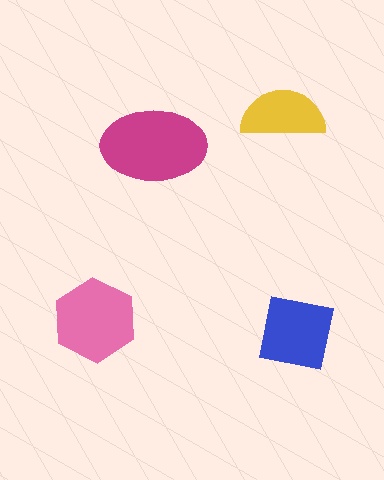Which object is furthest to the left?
The pink hexagon is leftmost.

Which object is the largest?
The magenta ellipse.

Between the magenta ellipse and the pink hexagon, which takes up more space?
The magenta ellipse.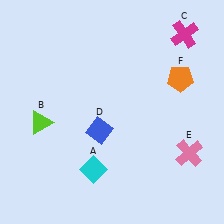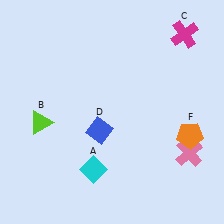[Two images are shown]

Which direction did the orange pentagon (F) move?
The orange pentagon (F) moved down.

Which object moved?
The orange pentagon (F) moved down.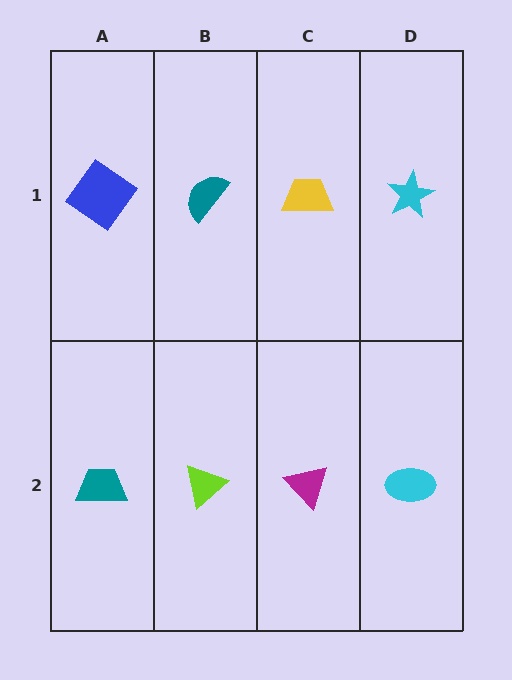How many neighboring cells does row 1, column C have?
3.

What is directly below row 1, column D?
A cyan ellipse.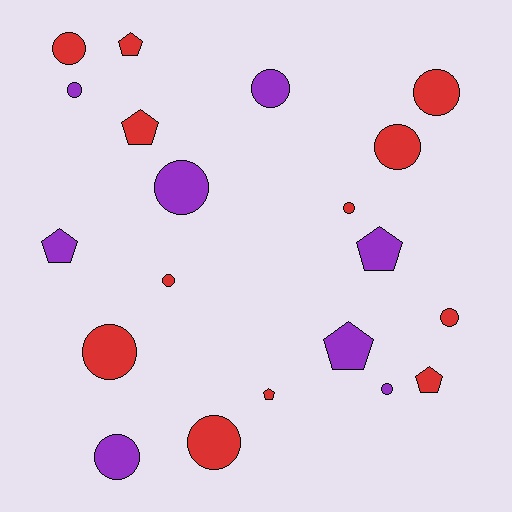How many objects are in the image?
There are 20 objects.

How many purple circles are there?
There are 5 purple circles.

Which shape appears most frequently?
Circle, with 13 objects.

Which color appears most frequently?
Red, with 12 objects.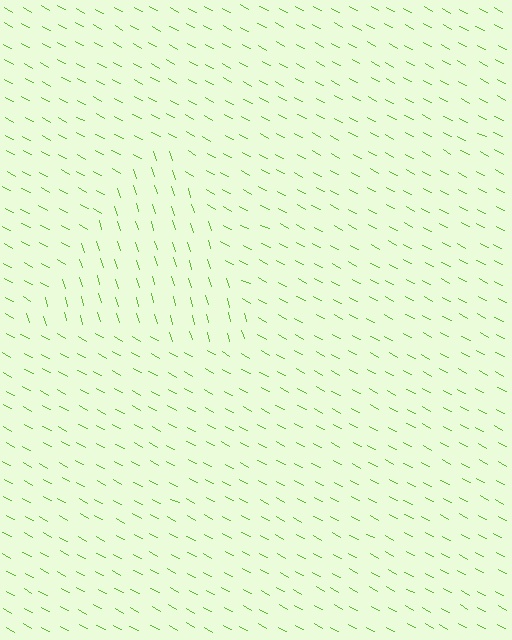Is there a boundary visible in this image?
Yes, there is a texture boundary formed by a change in line orientation.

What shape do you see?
I see a triangle.